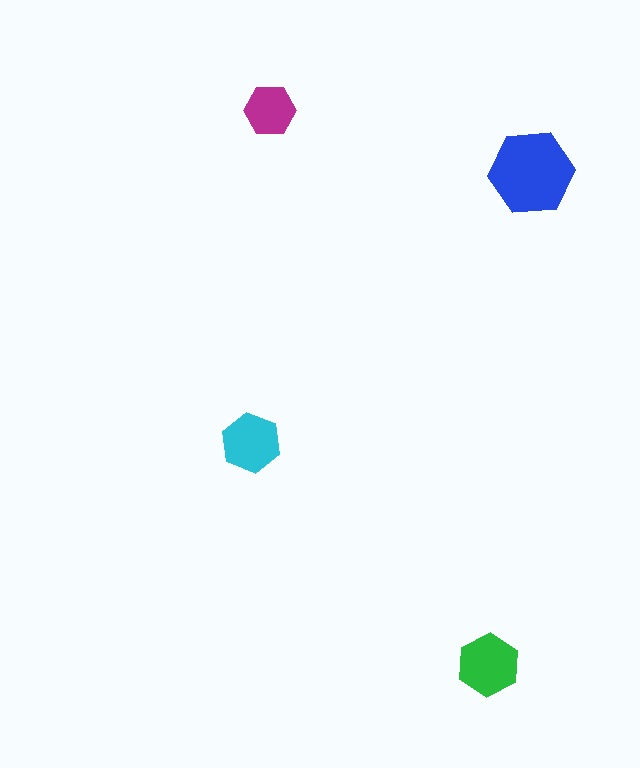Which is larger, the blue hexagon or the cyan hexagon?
The blue one.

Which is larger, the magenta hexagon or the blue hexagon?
The blue one.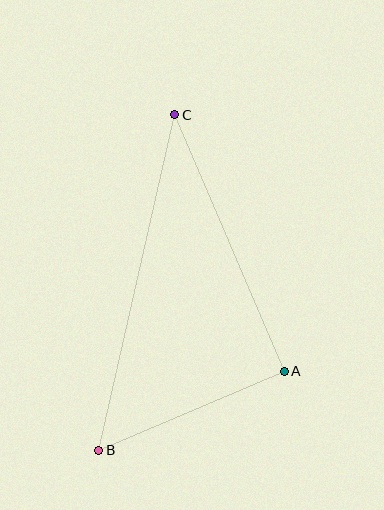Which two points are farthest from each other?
Points B and C are farthest from each other.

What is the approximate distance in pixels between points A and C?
The distance between A and C is approximately 279 pixels.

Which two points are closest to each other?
Points A and B are closest to each other.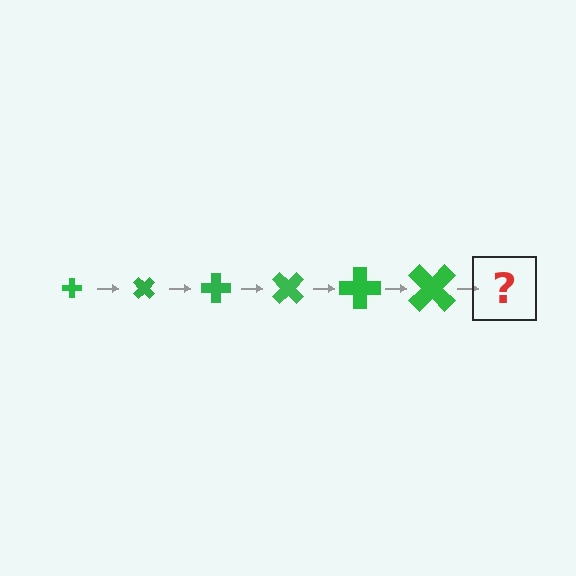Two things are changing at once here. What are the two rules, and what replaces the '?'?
The two rules are that the cross grows larger each step and it rotates 45 degrees each step. The '?' should be a cross, larger than the previous one and rotated 270 degrees from the start.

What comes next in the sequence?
The next element should be a cross, larger than the previous one and rotated 270 degrees from the start.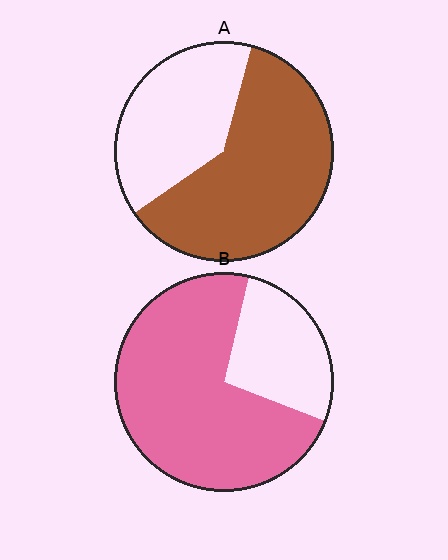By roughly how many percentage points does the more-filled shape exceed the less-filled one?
By roughly 10 percentage points (B over A).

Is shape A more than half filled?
Yes.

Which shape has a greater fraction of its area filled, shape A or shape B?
Shape B.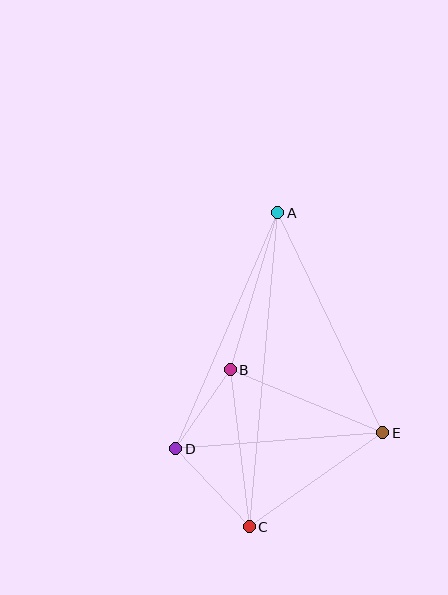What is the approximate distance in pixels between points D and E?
The distance between D and E is approximately 207 pixels.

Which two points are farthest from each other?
Points A and C are farthest from each other.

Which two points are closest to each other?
Points B and D are closest to each other.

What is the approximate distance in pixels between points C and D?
The distance between C and D is approximately 107 pixels.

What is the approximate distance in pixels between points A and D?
The distance between A and D is approximately 257 pixels.